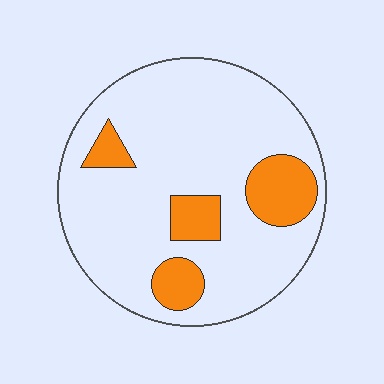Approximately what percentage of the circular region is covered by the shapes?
Approximately 20%.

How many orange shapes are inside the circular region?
4.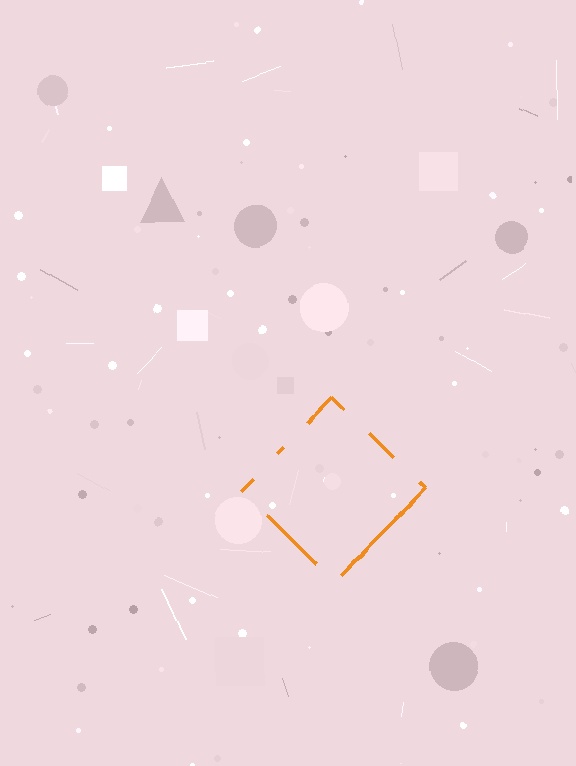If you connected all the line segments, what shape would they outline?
They would outline a diamond.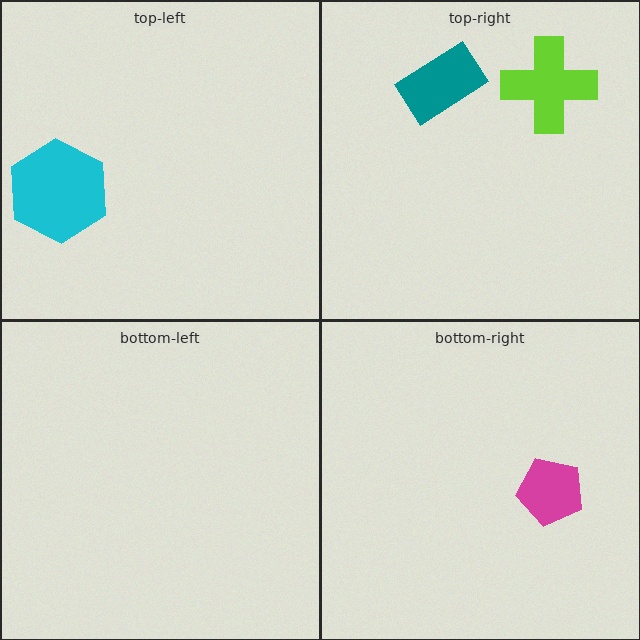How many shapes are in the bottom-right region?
1.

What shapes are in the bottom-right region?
The magenta pentagon.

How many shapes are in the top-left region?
1.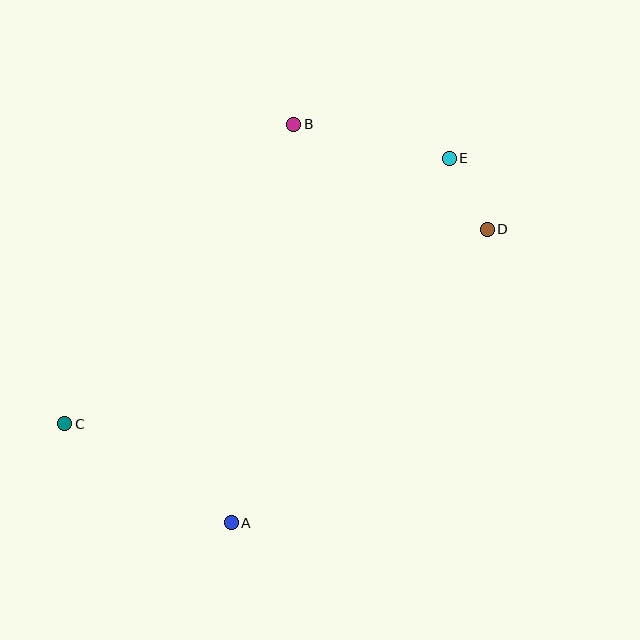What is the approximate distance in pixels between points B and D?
The distance between B and D is approximately 221 pixels.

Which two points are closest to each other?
Points D and E are closest to each other.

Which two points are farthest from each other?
Points C and E are farthest from each other.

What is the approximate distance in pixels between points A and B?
The distance between A and B is approximately 403 pixels.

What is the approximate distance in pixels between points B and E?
The distance between B and E is approximately 159 pixels.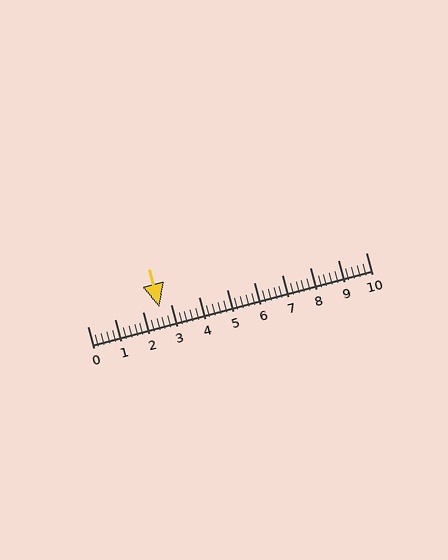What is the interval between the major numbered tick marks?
The major tick marks are spaced 1 units apart.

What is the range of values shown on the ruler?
The ruler shows values from 0 to 10.